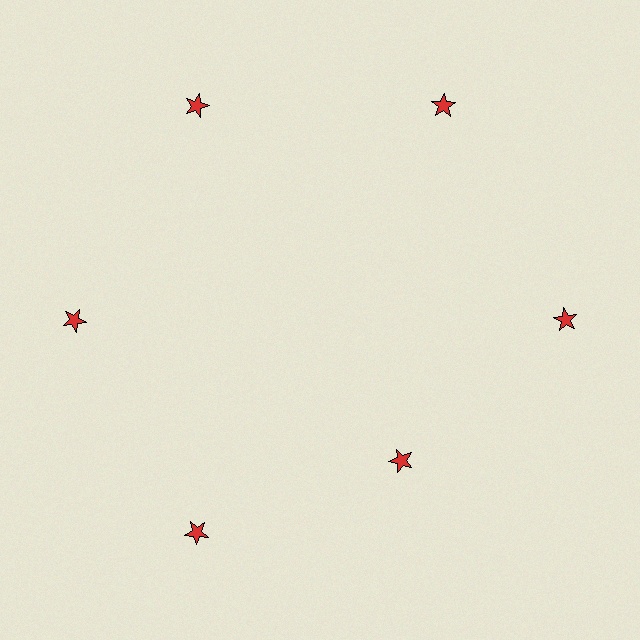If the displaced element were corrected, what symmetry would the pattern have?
It would have 6-fold rotational symmetry — the pattern would map onto itself every 60 degrees.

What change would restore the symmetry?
The symmetry would be restored by moving it outward, back onto the ring so that all 6 stars sit at equal angles and equal distance from the center.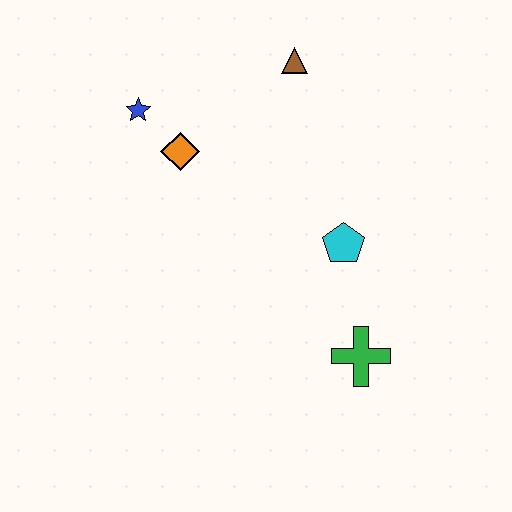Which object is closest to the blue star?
The orange diamond is closest to the blue star.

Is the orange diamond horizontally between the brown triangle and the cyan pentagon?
No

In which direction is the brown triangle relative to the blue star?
The brown triangle is to the right of the blue star.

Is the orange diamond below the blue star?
Yes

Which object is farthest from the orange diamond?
The green cross is farthest from the orange diamond.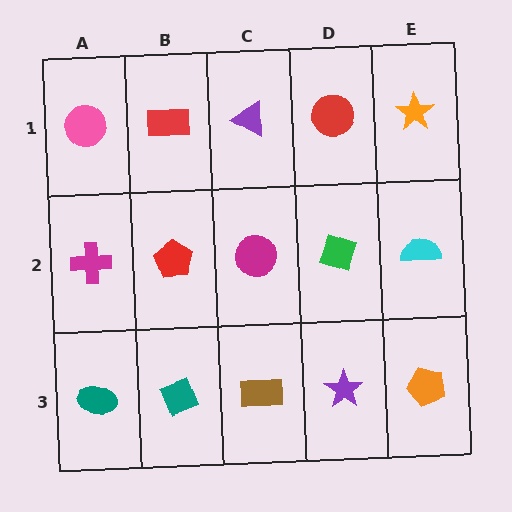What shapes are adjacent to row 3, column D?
A green diamond (row 2, column D), a brown rectangle (row 3, column C), an orange pentagon (row 3, column E).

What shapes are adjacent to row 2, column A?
A pink circle (row 1, column A), a teal ellipse (row 3, column A), a red pentagon (row 2, column B).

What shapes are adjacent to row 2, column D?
A red circle (row 1, column D), a purple star (row 3, column D), a magenta circle (row 2, column C), a cyan semicircle (row 2, column E).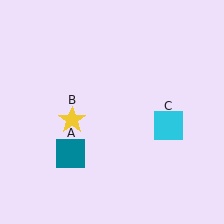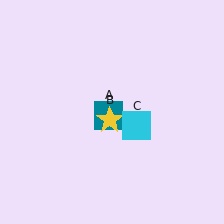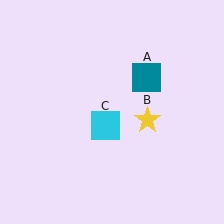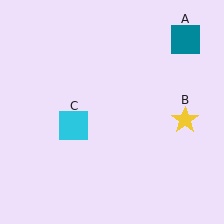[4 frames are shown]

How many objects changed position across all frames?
3 objects changed position: teal square (object A), yellow star (object B), cyan square (object C).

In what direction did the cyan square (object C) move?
The cyan square (object C) moved left.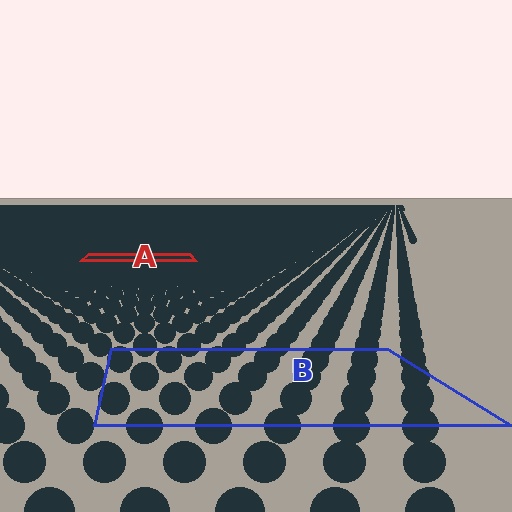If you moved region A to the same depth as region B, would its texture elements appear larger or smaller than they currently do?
They would appear larger. At a closer depth, the same texture elements are projected at a bigger on-screen size.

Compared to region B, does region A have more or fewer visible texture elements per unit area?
Region A has more texture elements per unit area — they are packed more densely because it is farther away.